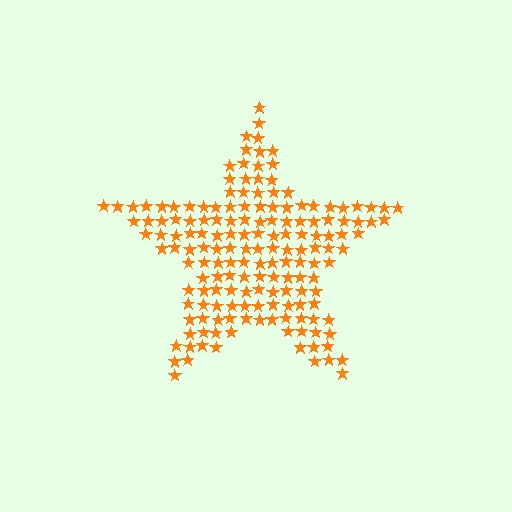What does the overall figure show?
The overall figure shows a star.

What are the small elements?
The small elements are stars.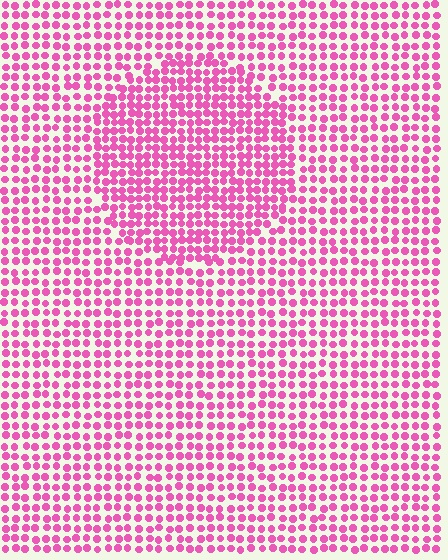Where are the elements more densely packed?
The elements are more densely packed inside the circle boundary.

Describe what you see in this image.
The image contains small pink elements arranged at two different densities. A circle-shaped region is visible where the elements are more densely packed than the surrounding area.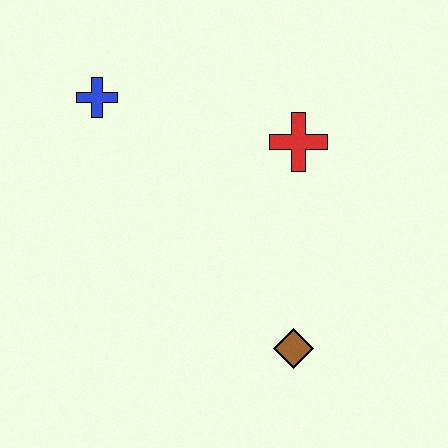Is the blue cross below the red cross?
No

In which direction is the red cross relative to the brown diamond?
The red cross is above the brown diamond.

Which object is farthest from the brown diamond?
The blue cross is farthest from the brown diamond.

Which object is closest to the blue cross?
The red cross is closest to the blue cross.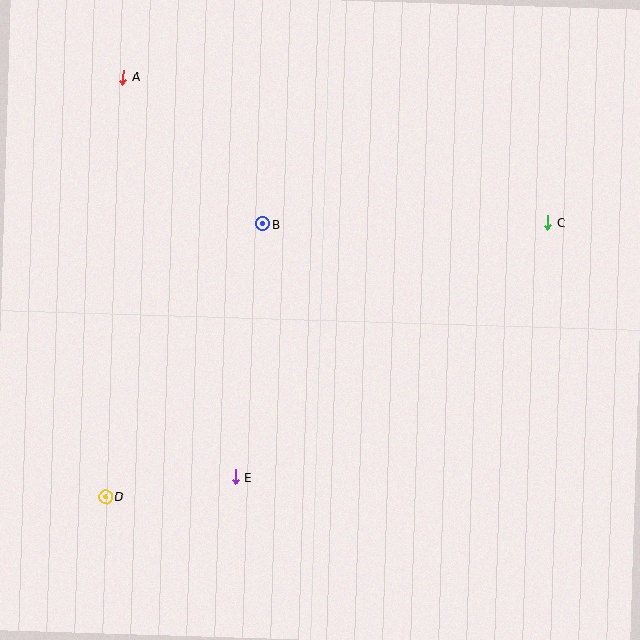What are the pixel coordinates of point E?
Point E is at (235, 477).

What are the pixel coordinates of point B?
Point B is at (263, 224).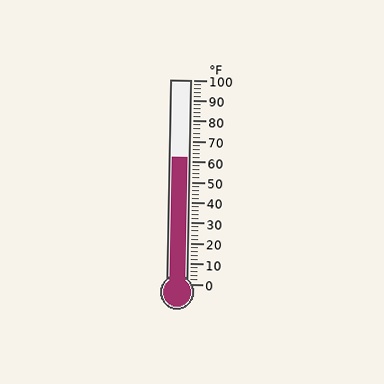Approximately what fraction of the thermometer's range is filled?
The thermometer is filled to approximately 60% of its range.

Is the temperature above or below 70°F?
The temperature is below 70°F.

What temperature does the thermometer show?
The thermometer shows approximately 62°F.